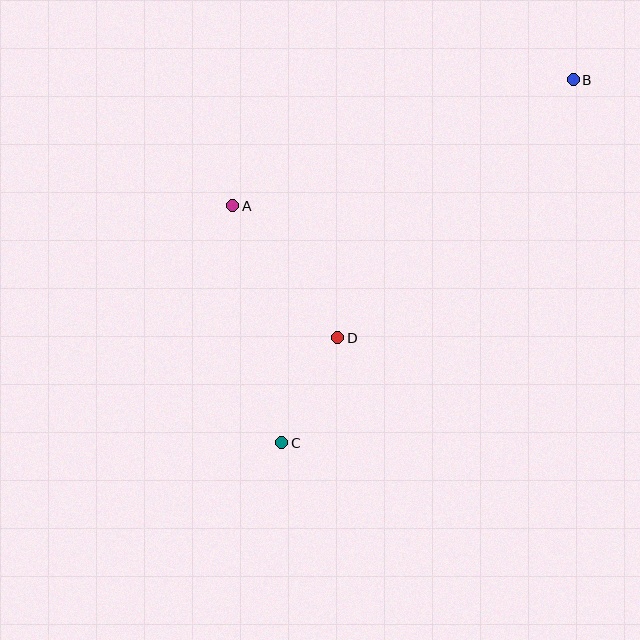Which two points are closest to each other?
Points C and D are closest to each other.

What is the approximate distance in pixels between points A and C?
The distance between A and C is approximately 242 pixels.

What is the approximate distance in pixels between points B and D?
The distance between B and D is approximately 349 pixels.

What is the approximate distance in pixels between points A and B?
The distance between A and B is approximately 363 pixels.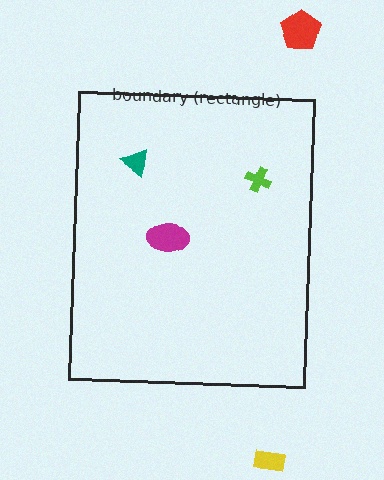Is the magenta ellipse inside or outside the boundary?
Inside.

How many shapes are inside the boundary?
3 inside, 2 outside.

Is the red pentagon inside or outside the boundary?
Outside.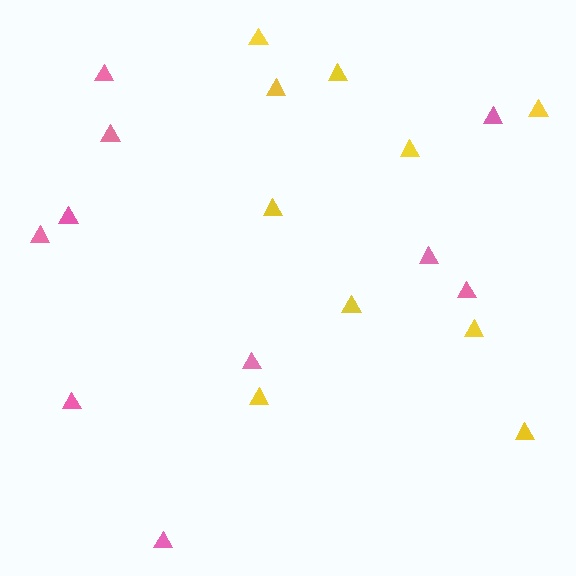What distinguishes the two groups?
There are 2 groups: one group of yellow triangles (10) and one group of pink triangles (10).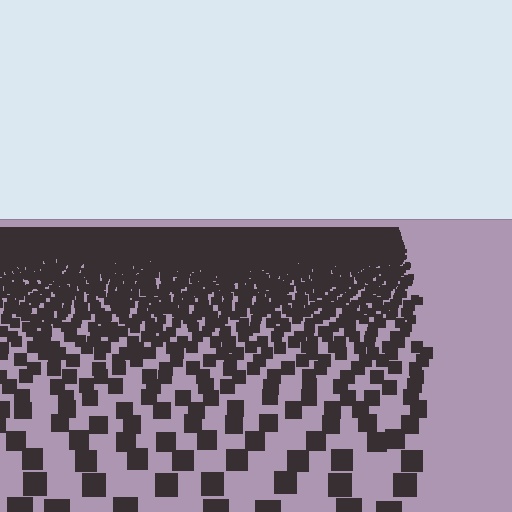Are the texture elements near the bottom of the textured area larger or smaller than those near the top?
Larger. Near the bottom, elements are closer to the viewer and appear at a bigger on-screen size.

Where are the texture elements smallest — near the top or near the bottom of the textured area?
Near the top.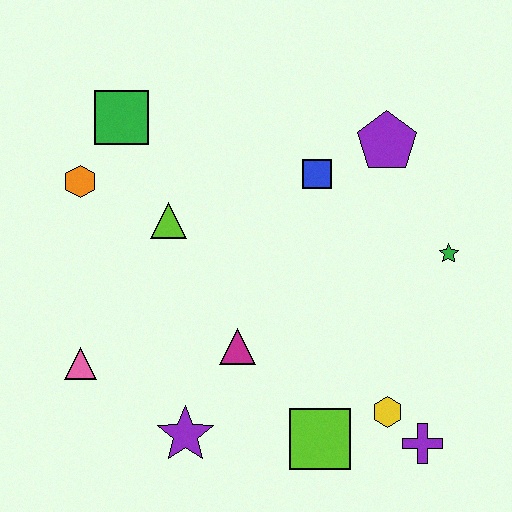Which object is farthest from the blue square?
The pink triangle is farthest from the blue square.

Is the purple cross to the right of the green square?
Yes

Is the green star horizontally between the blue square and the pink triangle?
No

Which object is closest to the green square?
The orange hexagon is closest to the green square.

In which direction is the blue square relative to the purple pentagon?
The blue square is to the left of the purple pentagon.